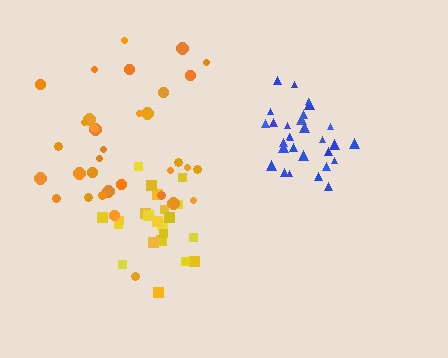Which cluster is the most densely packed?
Blue.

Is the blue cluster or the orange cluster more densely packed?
Blue.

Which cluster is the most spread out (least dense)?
Orange.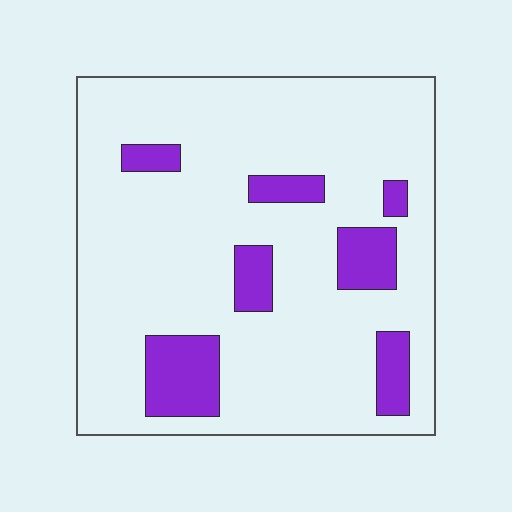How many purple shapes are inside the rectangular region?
7.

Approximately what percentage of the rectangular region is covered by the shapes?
Approximately 15%.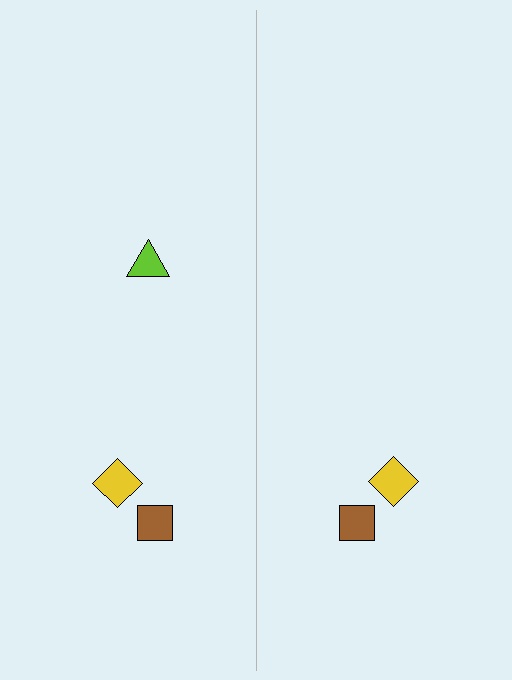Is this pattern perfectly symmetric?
No, the pattern is not perfectly symmetric. A lime triangle is missing from the right side.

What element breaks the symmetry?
A lime triangle is missing from the right side.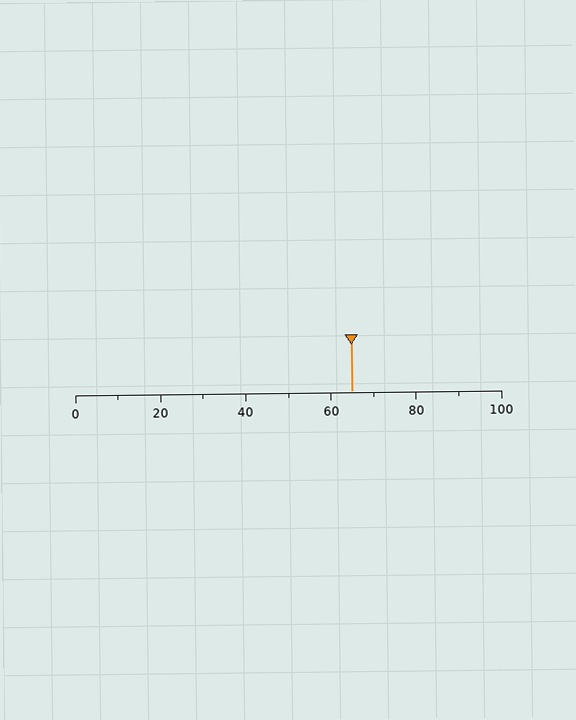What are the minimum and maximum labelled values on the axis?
The axis runs from 0 to 100.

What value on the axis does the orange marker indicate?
The marker indicates approximately 65.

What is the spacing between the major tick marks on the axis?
The major ticks are spaced 20 apart.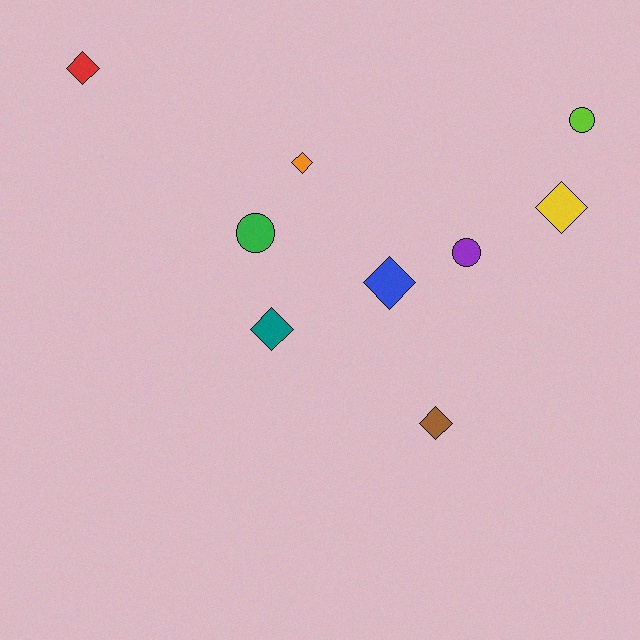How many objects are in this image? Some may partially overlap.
There are 9 objects.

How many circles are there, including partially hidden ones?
There are 3 circles.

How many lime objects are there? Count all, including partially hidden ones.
There is 1 lime object.